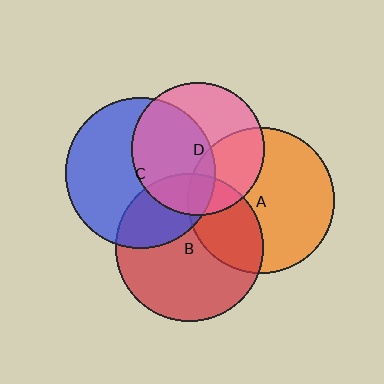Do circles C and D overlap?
Yes.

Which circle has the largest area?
Circle C (blue).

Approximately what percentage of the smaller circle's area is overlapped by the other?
Approximately 50%.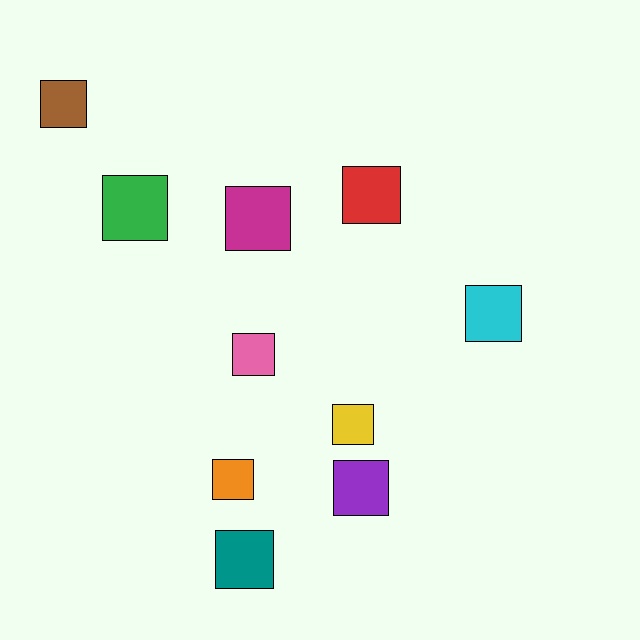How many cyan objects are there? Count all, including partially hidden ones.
There is 1 cyan object.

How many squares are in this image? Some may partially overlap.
There are 10 squares.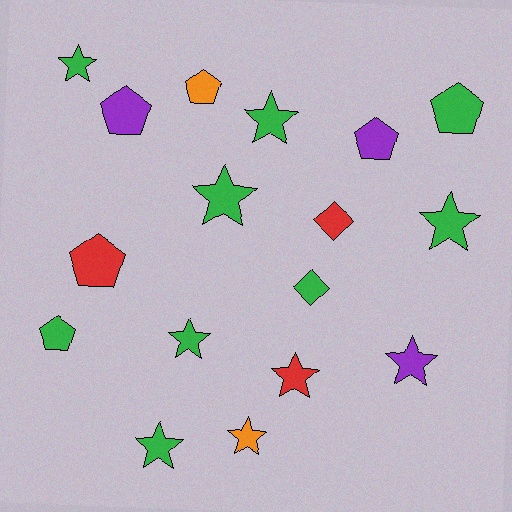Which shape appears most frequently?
Star, with 9 objects.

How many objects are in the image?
There are 17 objects.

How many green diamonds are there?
There is 1 green diamond.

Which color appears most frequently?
Green, with 9 objects.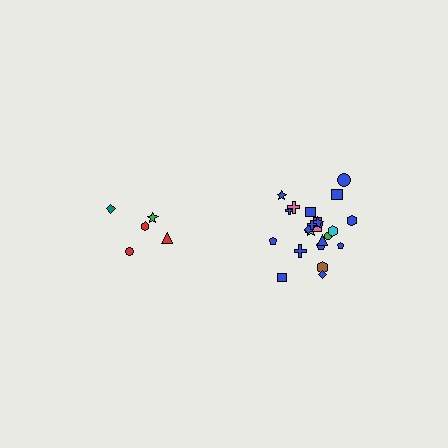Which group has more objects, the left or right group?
The right group.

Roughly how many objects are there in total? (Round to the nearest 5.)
Roughly 30 objects in total.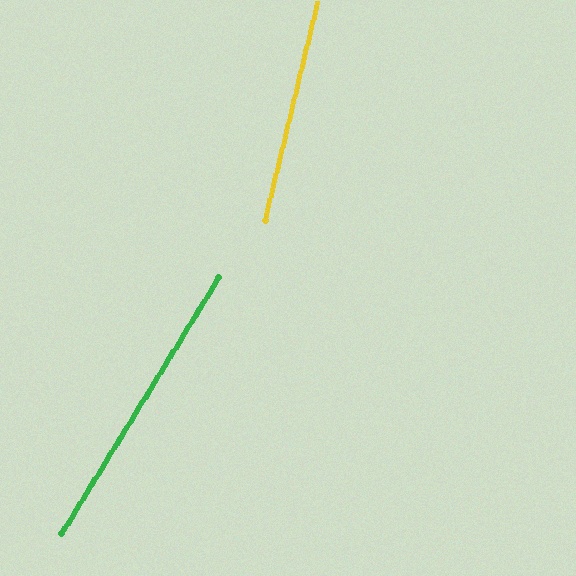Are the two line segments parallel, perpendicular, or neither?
Neither parallel nor perpendicular — they differ by about 18°.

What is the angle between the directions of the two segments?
Approximately 18 degrees.